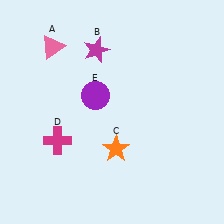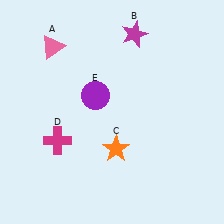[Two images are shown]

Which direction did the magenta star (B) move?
The magenta star (B) moved right.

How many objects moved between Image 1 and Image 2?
1 object moved between the two images.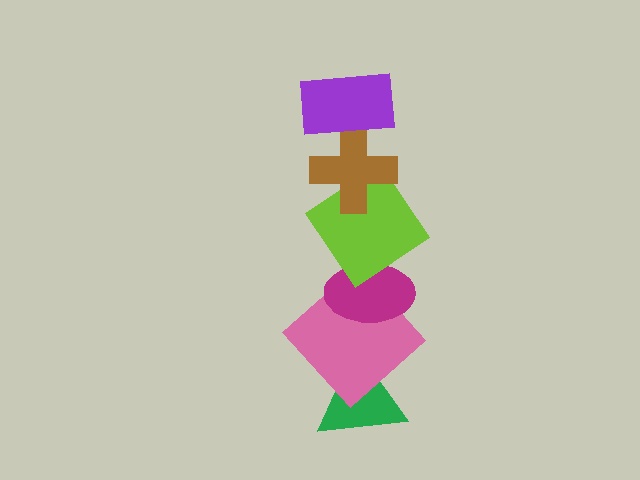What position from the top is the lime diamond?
The lime diamond is 3rd from the top.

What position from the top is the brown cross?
The brown cross is 2nd from the top.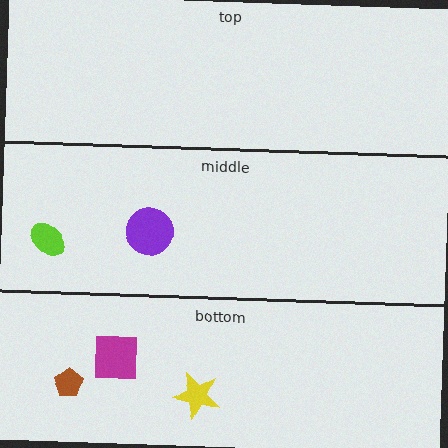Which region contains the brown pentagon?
The bottom region.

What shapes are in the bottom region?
The brown pentagon, the yellow star, the magenta square.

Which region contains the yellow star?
The bottom region.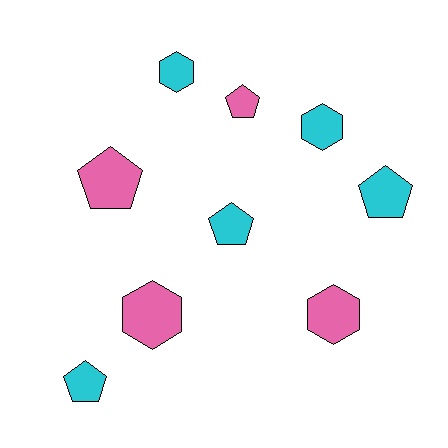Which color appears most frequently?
Cyan, with 5 objects.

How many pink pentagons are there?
There are 2 pink pentagons.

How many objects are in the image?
There are 9 objects.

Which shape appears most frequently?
Pentagon, with 5 objects.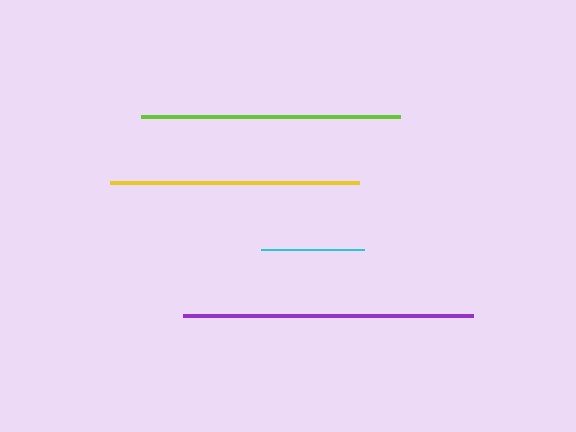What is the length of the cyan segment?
The cyan segment is approximately 103 pixels long.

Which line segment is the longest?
The purple line is the longest at approximately 290 pixels.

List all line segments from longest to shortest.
From longest to shortest: purple, lime, yellow, cyan.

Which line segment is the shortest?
The cyan line is the shortest at approximately 103 pixels.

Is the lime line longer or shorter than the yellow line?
The lime line is longer than the yellow line.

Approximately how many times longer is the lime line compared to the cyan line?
The lime line is approximately 2.5 times the length of the cyan line.